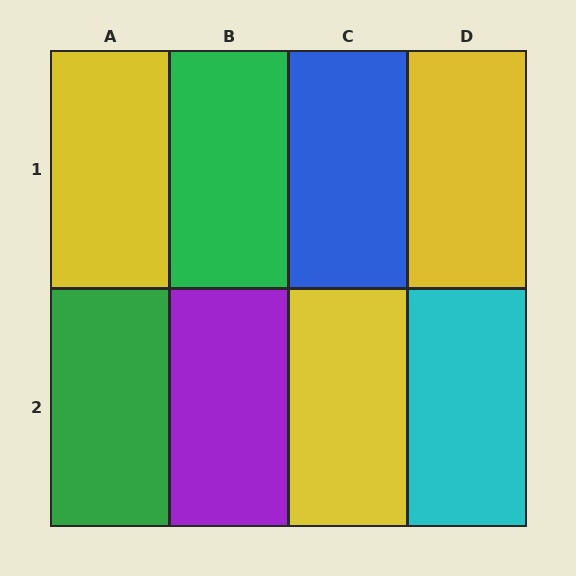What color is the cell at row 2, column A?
Green.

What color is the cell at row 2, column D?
Cyan.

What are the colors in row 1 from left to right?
Yellow, green, blue, yellow.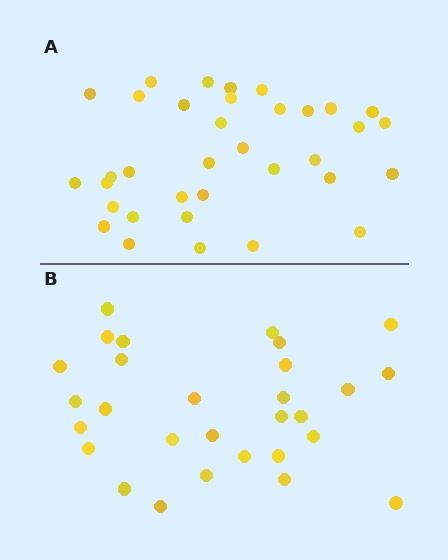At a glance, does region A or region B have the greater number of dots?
Region A (the top region) has more dots.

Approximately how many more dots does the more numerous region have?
Region A has about 6 more dots than region B.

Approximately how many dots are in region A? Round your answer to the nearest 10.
About 40 dots. (The exact count is 35, which rounds to 40.)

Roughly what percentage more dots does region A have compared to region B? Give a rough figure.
About 20% more.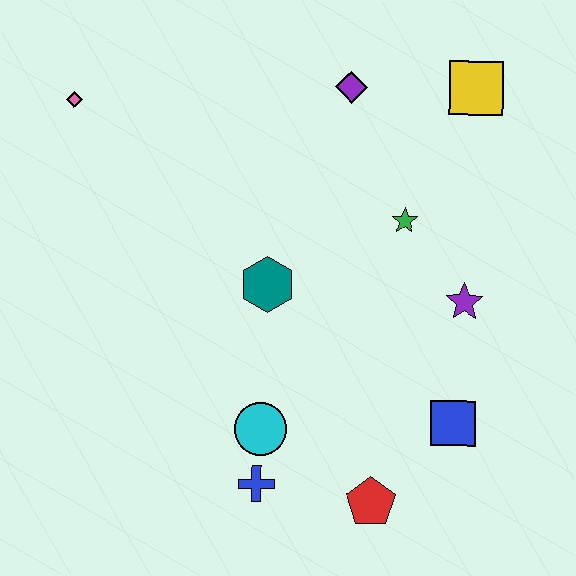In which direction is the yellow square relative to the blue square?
The yellow square is above the blue square.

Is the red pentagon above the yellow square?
No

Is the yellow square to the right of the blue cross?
Yes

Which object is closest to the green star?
The purple star is closest to the green star.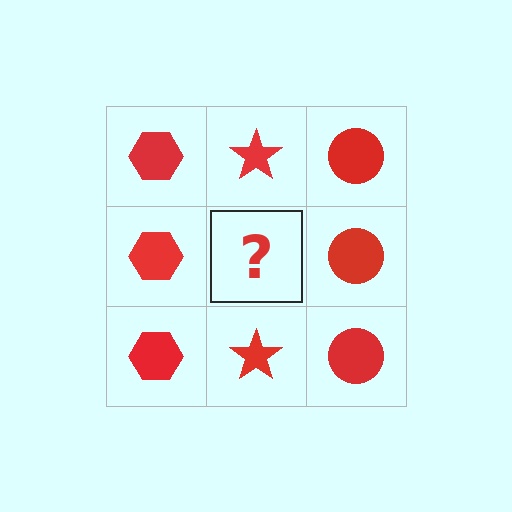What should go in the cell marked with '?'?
The missing cell should contain a red star.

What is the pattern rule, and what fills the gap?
The rule is that each column has a consistent shape. The gap should be filled with a red star.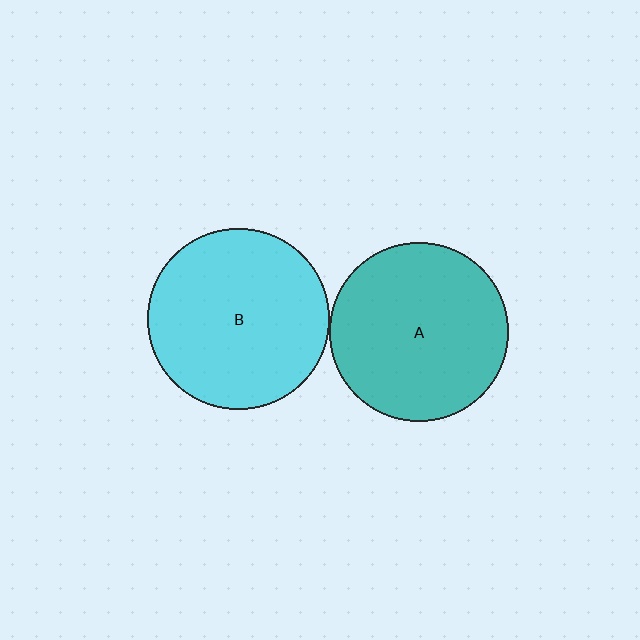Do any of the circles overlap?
No, none of the circles overlap.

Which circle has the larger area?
Circle B (cyan).